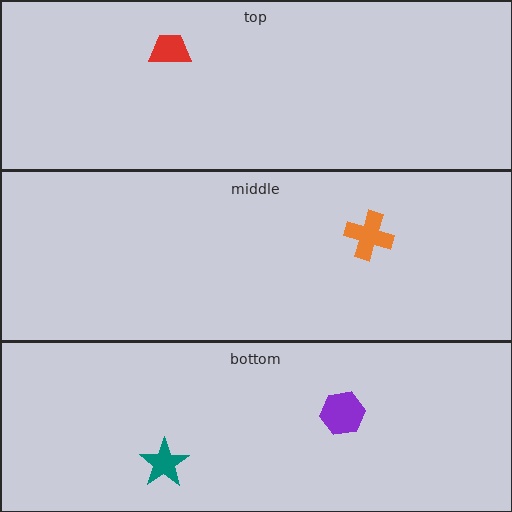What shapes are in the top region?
The red trapezoid.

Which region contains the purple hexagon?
The bottom region.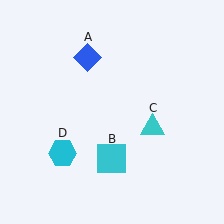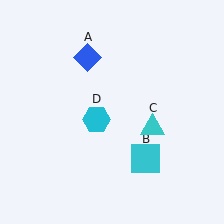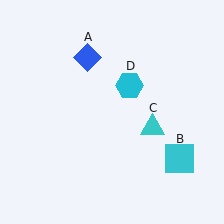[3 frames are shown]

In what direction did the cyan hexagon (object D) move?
The cyan hexagon (object D) moved up and to the right.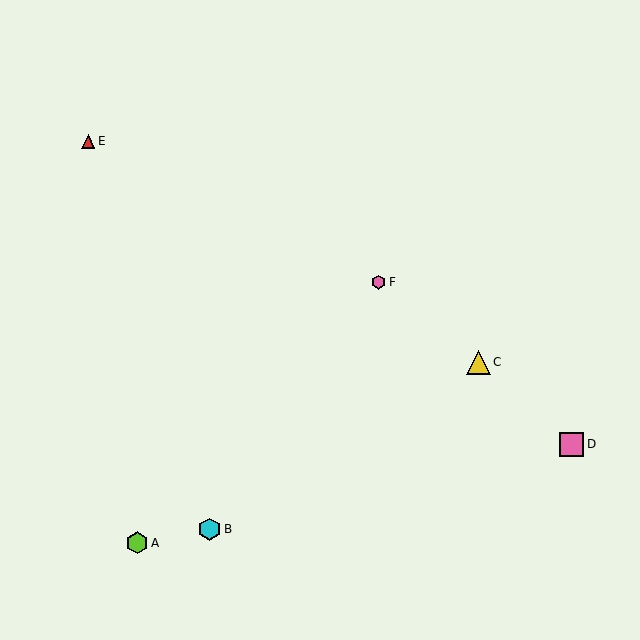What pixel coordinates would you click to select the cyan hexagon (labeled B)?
Click at (210, 529) to select the cyan hexagon B.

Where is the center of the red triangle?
The center of the red triangle is at (88, 141).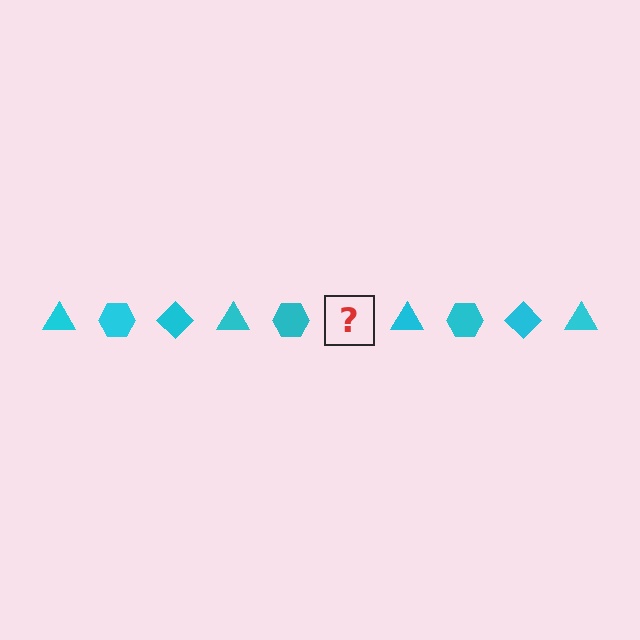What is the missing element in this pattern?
The missing element is a cyan diamond.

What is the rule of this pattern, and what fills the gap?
The rule is that the pattern cycles through triangle, hexagon, diamond shapes in cyan. The gap should be filled with a cyan diamond.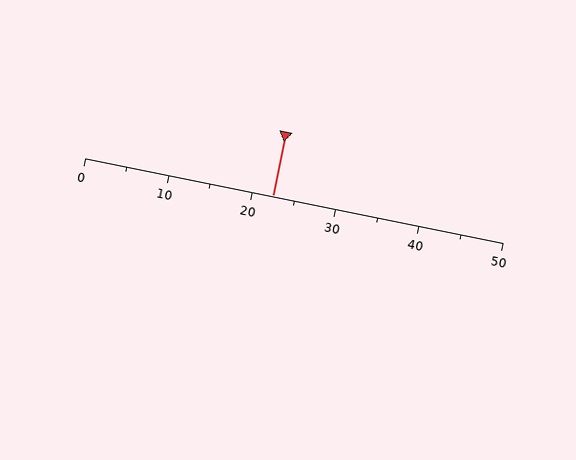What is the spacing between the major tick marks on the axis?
The major ticks are spaced 10 apart.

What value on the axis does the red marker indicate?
The marker indicates approximately 22.5.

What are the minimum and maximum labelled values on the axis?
The axis runs from 0 to 50.